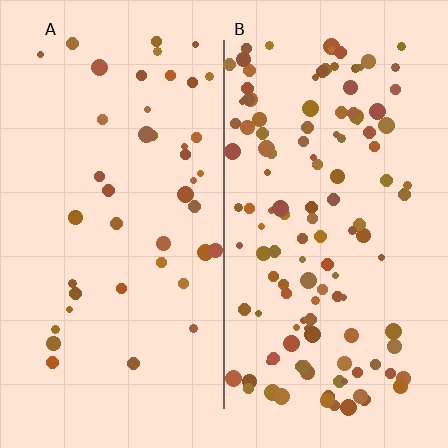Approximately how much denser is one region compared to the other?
Approximately 3.0× — region B over region A.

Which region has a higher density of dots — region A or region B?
B (the right).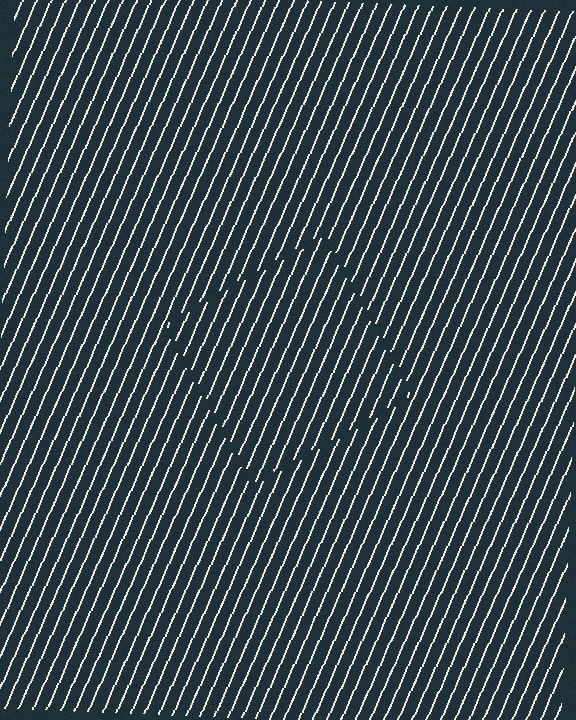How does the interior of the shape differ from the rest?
The interior of the shape contains the same grating, shifted by half a period — the contour is defined by the phase discontinuity where line-ends from the inner and outer gratings abut.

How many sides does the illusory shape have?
4 sides — the line-ends trace a square.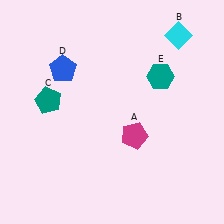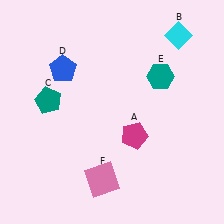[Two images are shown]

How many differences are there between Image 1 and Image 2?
There is 1 difference between the two images.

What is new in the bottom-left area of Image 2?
A pink square (F) was added in the bottom-left area of Image 2.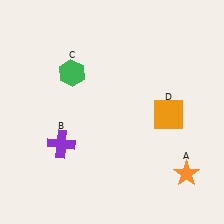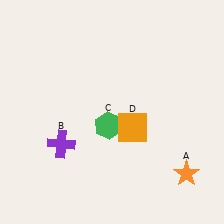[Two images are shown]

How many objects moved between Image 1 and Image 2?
2 objects moved between the two images.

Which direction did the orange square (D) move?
The orange square (D) moved left.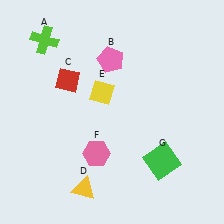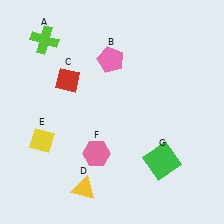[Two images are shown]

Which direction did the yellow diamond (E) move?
The yellow diamond (E) moved left.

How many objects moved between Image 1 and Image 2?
1 object moved between the two images.